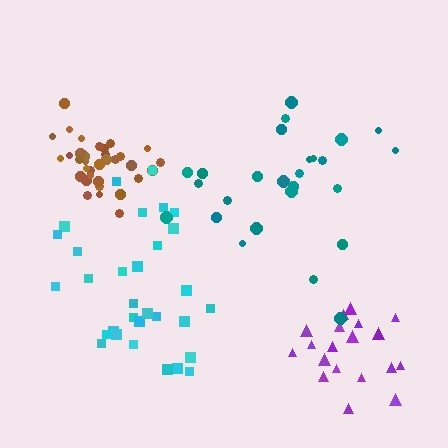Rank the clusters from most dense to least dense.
brown, cyan, purple, teal.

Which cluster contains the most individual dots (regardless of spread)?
Brown (35).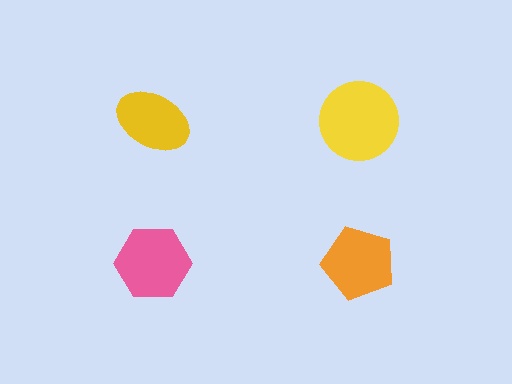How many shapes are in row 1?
2 shapes.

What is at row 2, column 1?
A pink hexagon.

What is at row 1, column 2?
A yellow circle.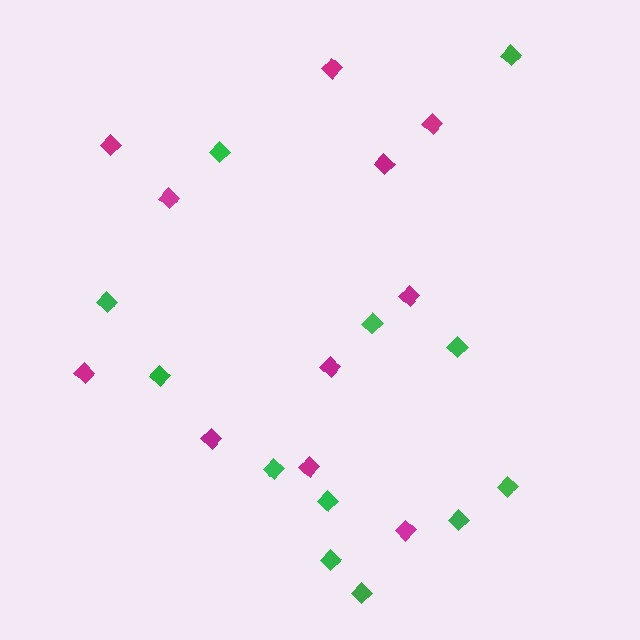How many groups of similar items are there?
There are 2 groups: one group of green diamonds (12) and one group of magenta diamonds (11).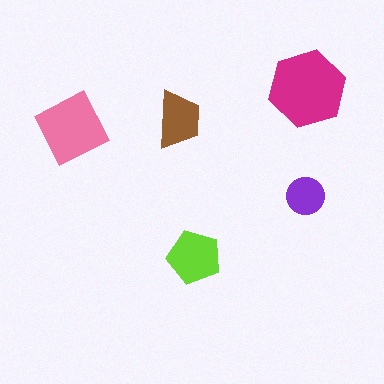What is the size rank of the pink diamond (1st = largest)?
2nd.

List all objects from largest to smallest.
The magenta hexagon, the pink diamond, the lime pentagon, the brown trapezoid, the purple circle.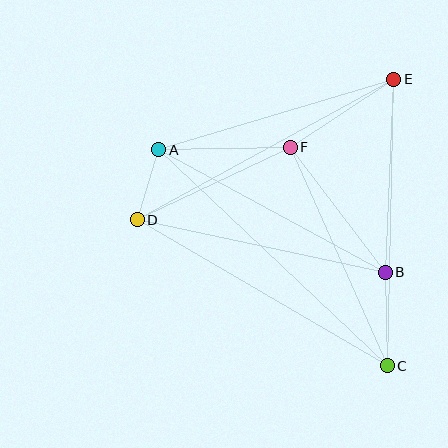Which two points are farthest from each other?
Points A and C are farthest from each other.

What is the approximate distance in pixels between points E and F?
The distance between E and F is approximately 124 pixels.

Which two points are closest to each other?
Points A and D are closest to each other.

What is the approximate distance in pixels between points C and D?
The distance between C and D is approximately 289 pixels.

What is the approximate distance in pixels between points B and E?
The distance between B and E is approximately 193 pixels.